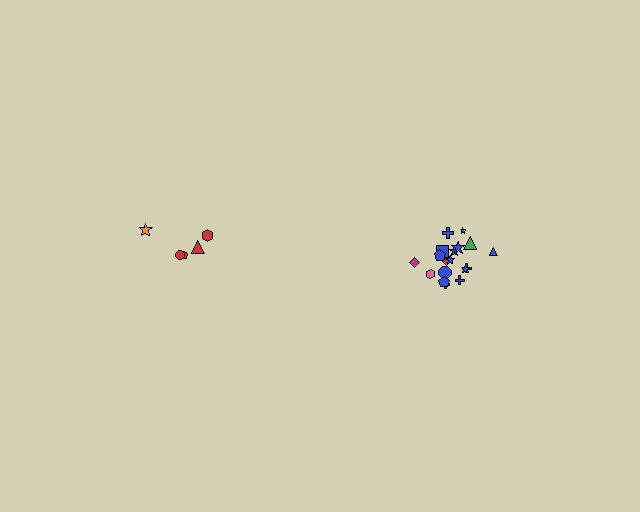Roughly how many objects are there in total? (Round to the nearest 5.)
Roughly 25 objects in total.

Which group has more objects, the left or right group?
The right group.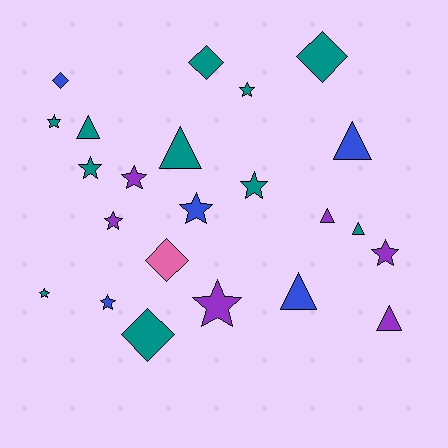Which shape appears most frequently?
Star, with 11 objects.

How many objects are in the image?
There are 23 objects.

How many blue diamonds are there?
There is 1 blue diamond.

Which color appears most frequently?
Teal, with 11 objects.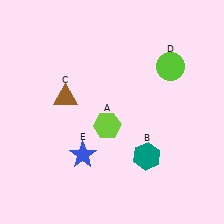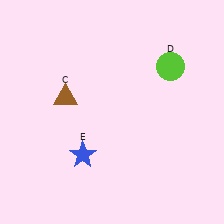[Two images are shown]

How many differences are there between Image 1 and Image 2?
There are 2 differences between the two images.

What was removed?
The lime hexagon (A), the teal hexagon (B) were removed in Image 2.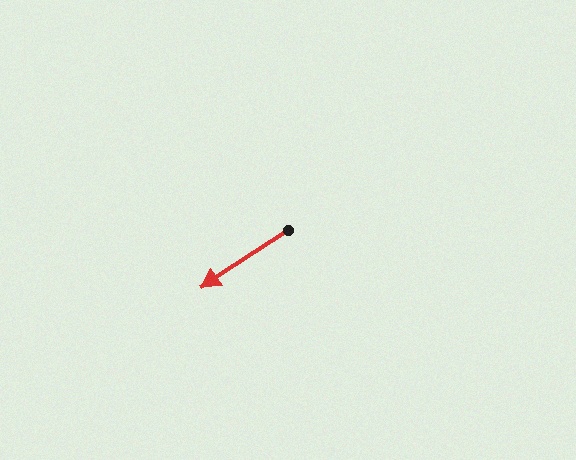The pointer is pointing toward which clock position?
Roughly 8 o'clock.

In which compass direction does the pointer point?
Southwest.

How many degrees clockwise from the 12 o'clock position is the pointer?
Approximately 237 degrees.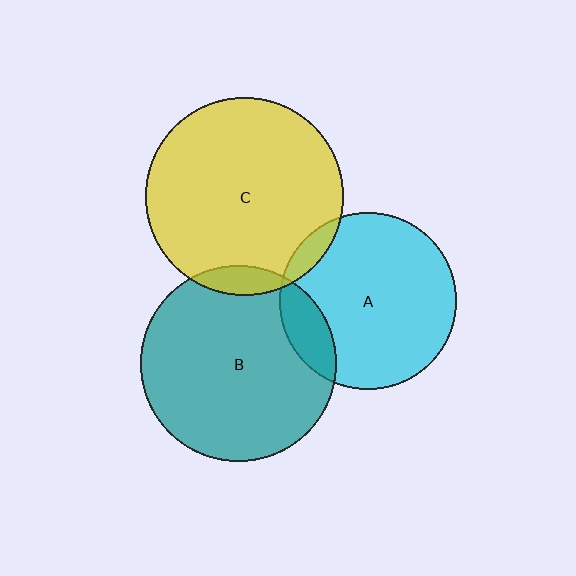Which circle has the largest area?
Circle C (yellow).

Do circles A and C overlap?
Yes.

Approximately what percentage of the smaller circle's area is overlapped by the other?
Approximately 5%.